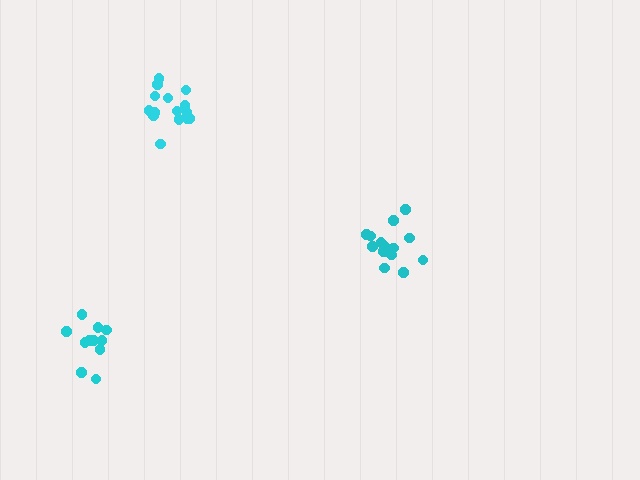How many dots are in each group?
Group 1: 11 dots, Group 2: 16 dots, Group 3: 15 dots (42 total).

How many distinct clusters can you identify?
There are 3 distinct clusters.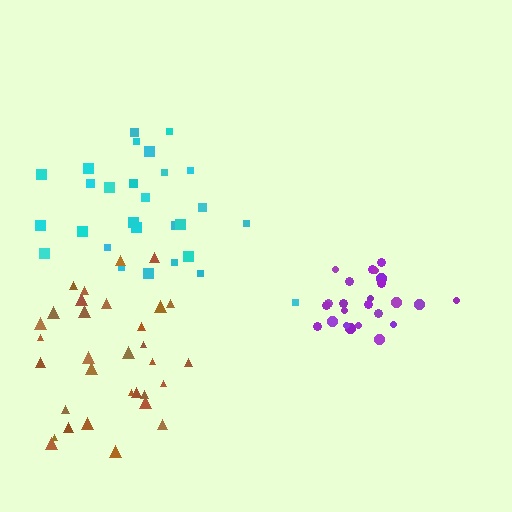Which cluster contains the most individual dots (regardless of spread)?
Brown (32).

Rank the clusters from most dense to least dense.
purple, brown, cyan.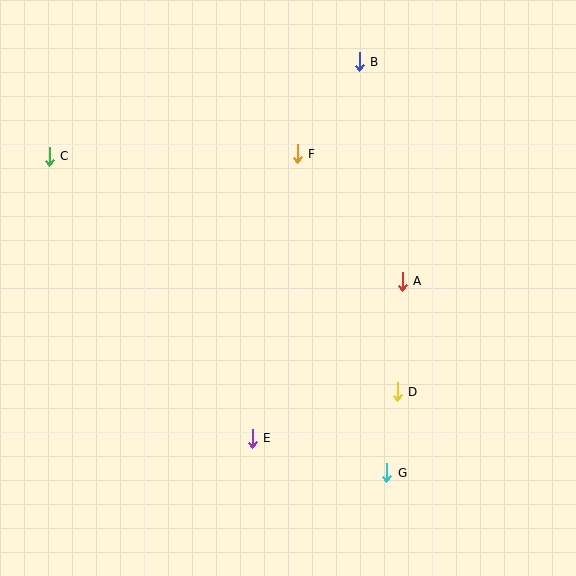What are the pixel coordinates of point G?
Point G is at (387, 473).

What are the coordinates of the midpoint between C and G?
The midpoint between C and G is at (218, 314).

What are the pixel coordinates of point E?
Point E is at (252, 438).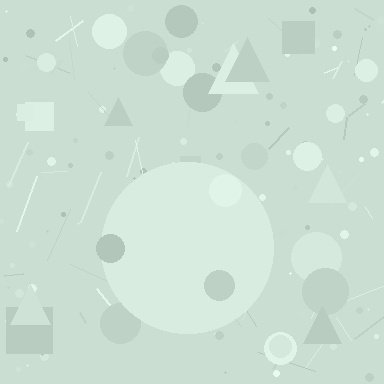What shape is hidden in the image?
A circle is hidden in the image.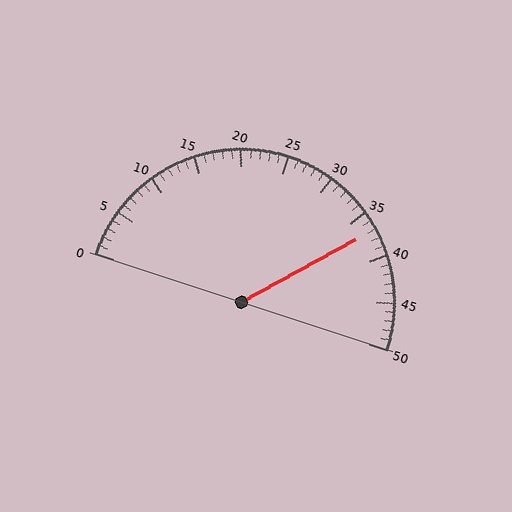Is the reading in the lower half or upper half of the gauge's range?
The reading is in the upper half of the range (0 to 50).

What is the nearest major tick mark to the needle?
The nearest major tick mark is 35.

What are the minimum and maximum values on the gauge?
The gauge ranges from 0 to 50.